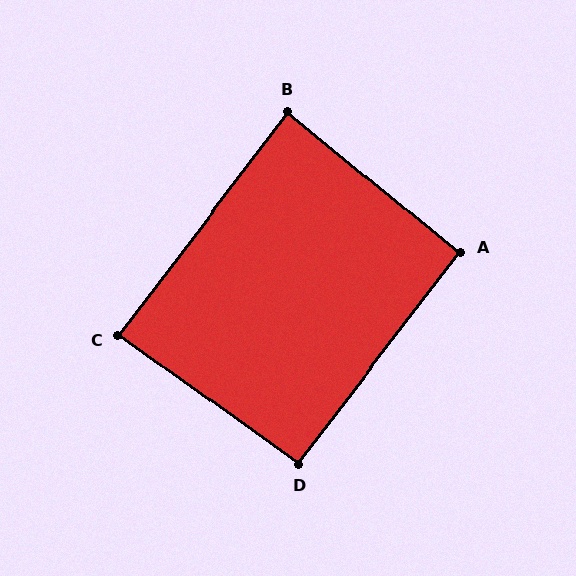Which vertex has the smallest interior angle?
B, at approximately 88 degrees.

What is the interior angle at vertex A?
Approximately 92 degrees (approximately right).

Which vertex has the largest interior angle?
D, at approximately 92 degrees.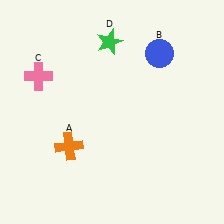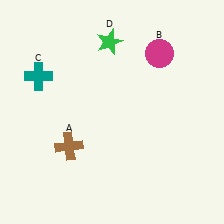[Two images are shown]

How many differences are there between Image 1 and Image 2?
There are 3 differences between the two images.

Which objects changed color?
A changed from orange to brown. B changed from blue to magenta. C changed from pink to teal.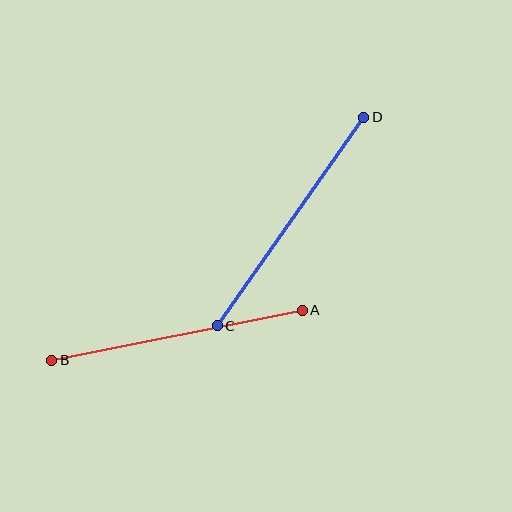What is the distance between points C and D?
The distance is approximately 255 pixels.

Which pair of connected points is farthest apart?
Points A and B are farthest apart.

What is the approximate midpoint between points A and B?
The midpoint is at approximately (177, 335) pixels.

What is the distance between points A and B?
The distance is approximately 255 pixels.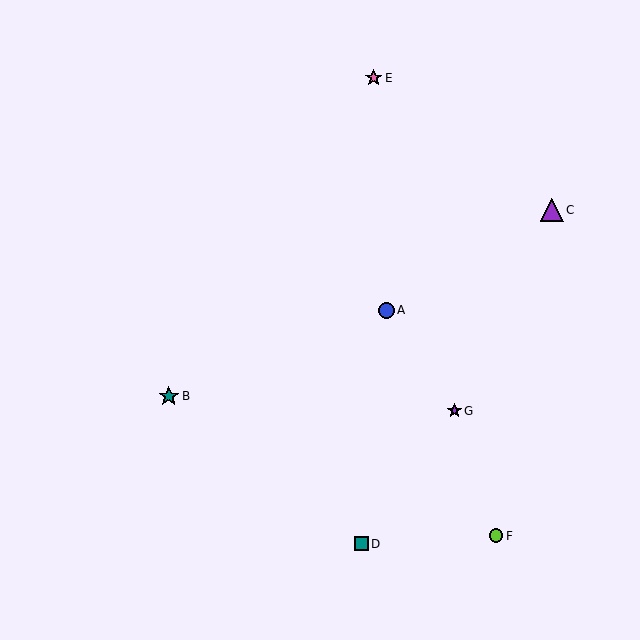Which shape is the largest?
The purple triangle (labeled C) is the largest.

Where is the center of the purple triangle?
The center of the purple triangle is at (552, 210).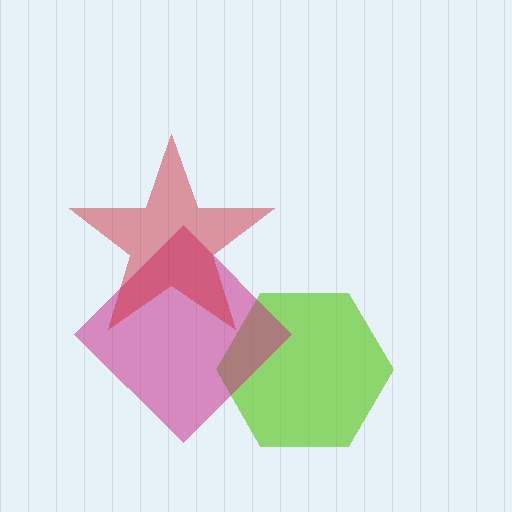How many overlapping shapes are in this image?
There are 3 overlapping shapes in the image.